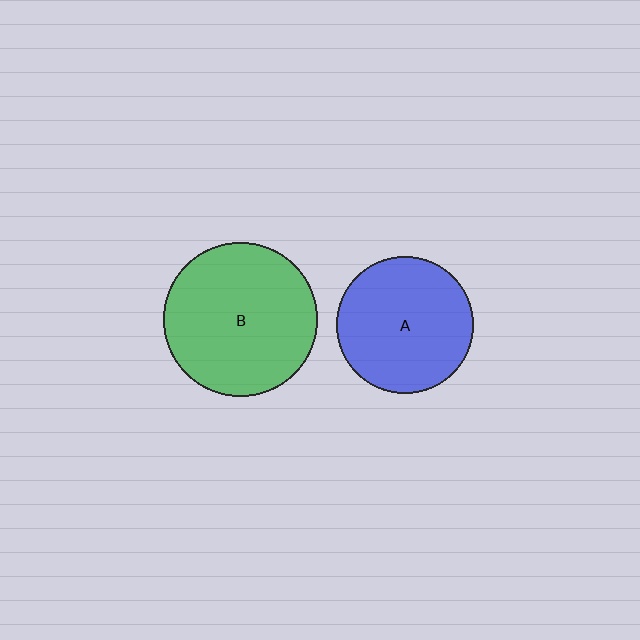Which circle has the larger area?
Circle B (green).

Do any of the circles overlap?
No, none of the circles overlap.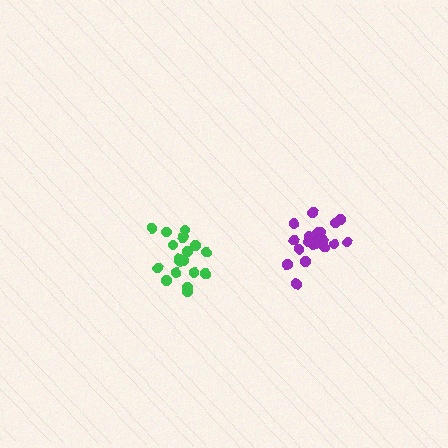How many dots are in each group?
Group 1: 20 dots, Group 2: 18 dots (38 total).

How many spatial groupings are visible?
There are 2 spatial groupings.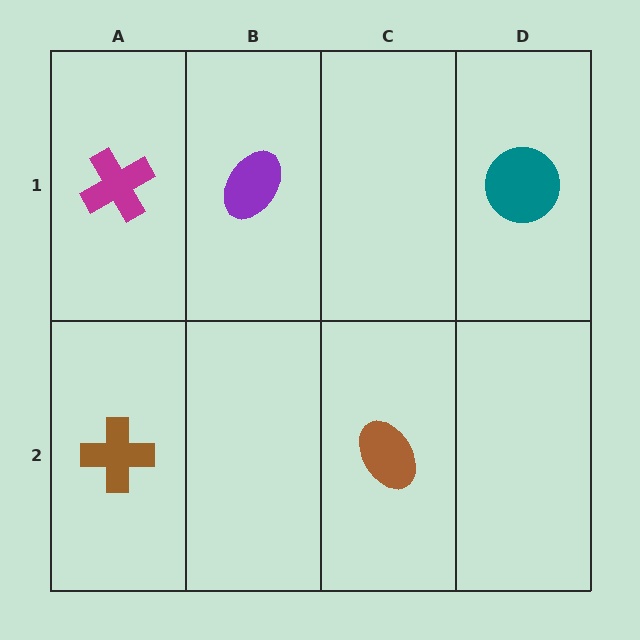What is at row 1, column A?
A magenta cross.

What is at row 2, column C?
A brown ellipse.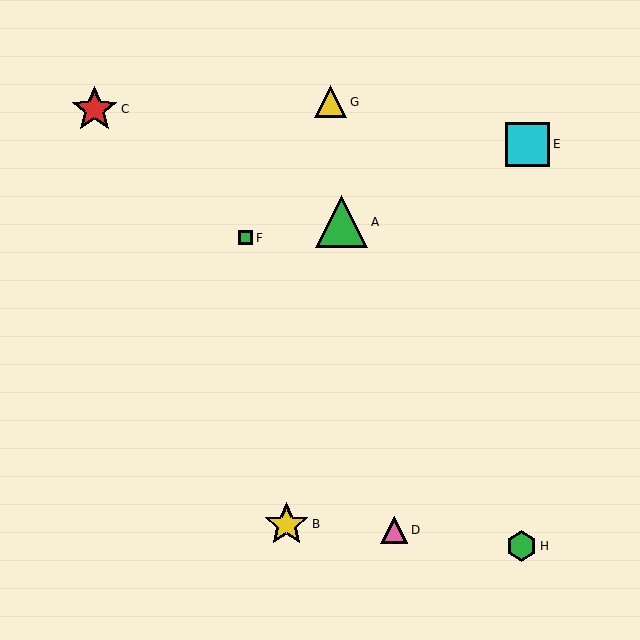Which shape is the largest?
The green triangle (labeled A) is the largest.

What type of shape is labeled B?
Shape B is a yellow star.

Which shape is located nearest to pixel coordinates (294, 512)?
The yellow star (labeled B) at (287, 524) is nearest to that location.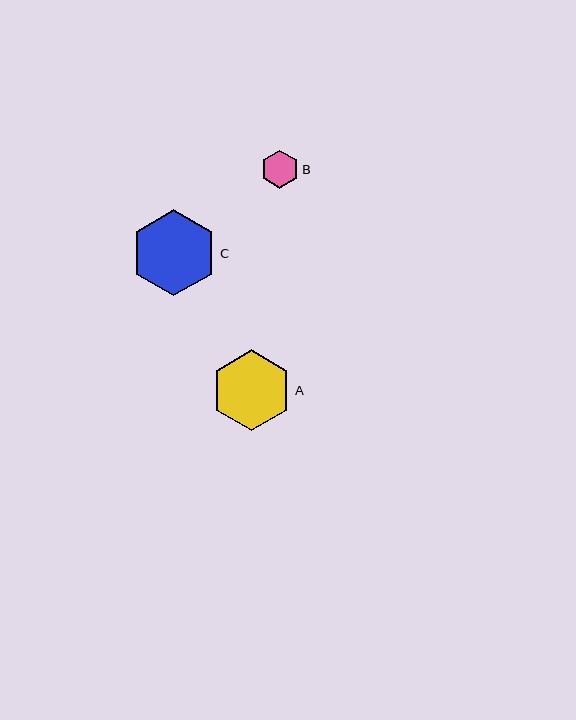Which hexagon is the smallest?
Hexagon B is the smallest with a size of approximately 38 pixels.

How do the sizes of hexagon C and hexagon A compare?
Hexagon C and hexagon A are approximately the same size.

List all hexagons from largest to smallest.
From largest to smallest: C, A, B.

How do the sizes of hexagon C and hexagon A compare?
Hexagon C and hexagon A are approximately the same size.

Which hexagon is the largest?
Hexagon C is the largest with a size of approximately 86 pixels.